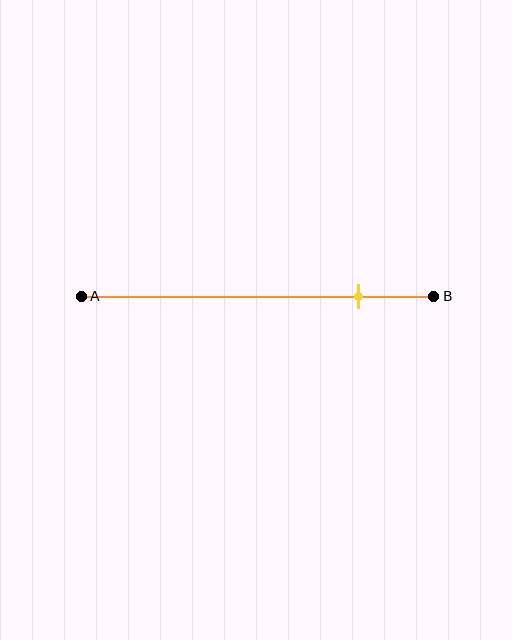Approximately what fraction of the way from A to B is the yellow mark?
The yellow mark is approximately 80% of the way from A to B.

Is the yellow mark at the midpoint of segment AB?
No, the mark is at about 80% from A, not at the 50% midpoint.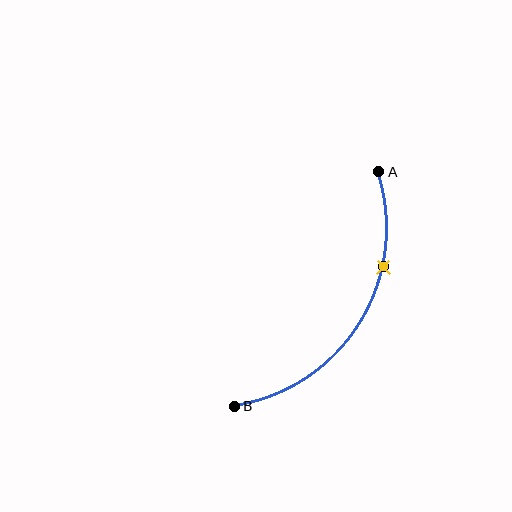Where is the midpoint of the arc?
The arc midpoint is the point on the curve farthest from the straight line joining A and B. It sits to the right of that line.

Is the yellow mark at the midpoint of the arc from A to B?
No. The yellow mark lies on the arc but is closer to endpoint A. The arc midpoint would be at the point on the curve equidistant along the arc from both A and B.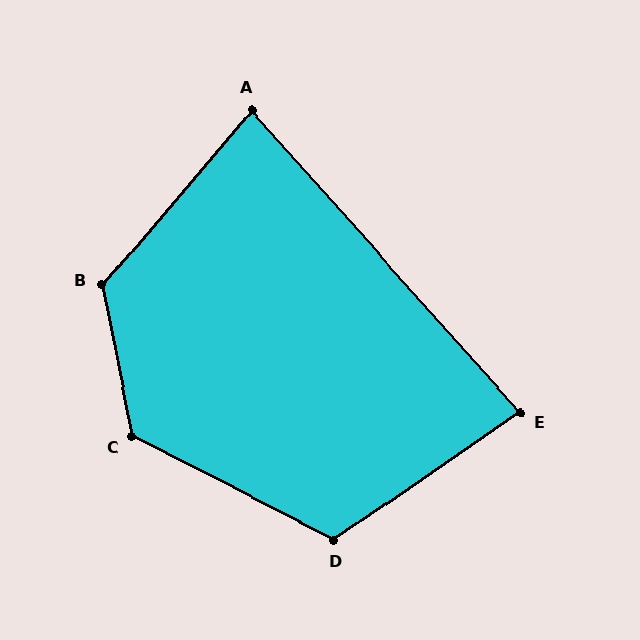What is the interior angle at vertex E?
Approximately 83 degrees (acute).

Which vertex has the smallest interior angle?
A, at approximately 82 degrees.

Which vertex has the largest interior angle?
C, at approximately 129 degrees.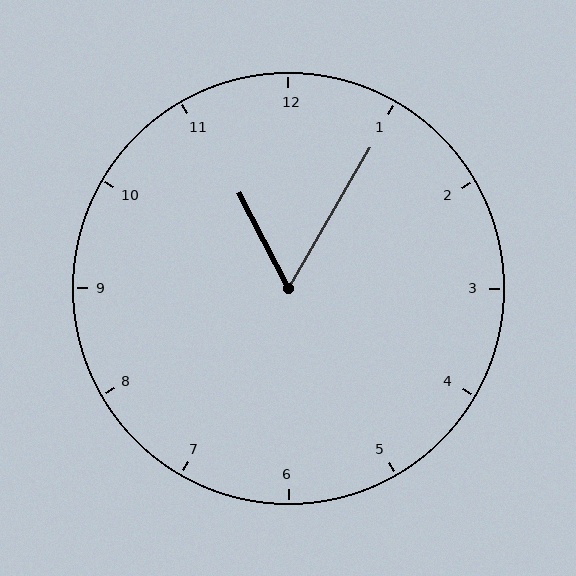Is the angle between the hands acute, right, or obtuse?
It is acute.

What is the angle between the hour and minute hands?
Approximately 58 degrees.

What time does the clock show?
11:05.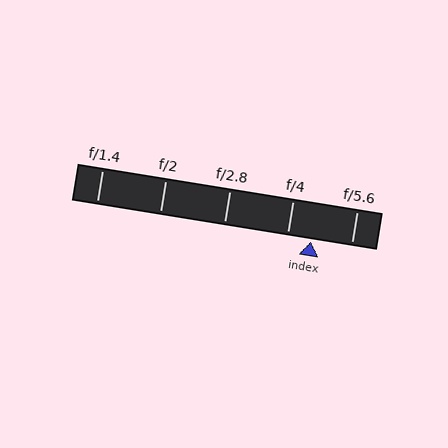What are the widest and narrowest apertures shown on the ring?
The widest aperture shown is f/1.4 and the narrowest is f/5.6.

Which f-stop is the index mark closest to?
The index mark is closest to f/4.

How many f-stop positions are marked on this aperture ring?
There are 5 f-stop positions marked.